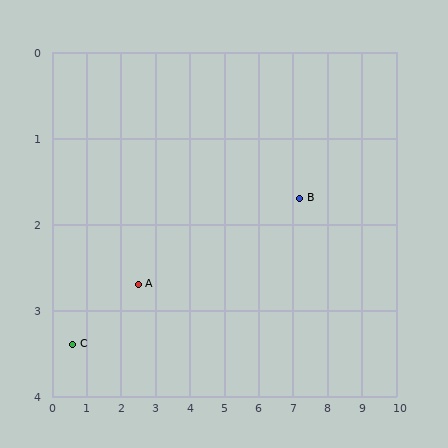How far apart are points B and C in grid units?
Points B and C are about 6.8 grid units apart.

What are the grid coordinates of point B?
Point B is at approximately (7.2, 1.7).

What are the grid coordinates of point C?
Point C is at approximately (0.6, 3.4).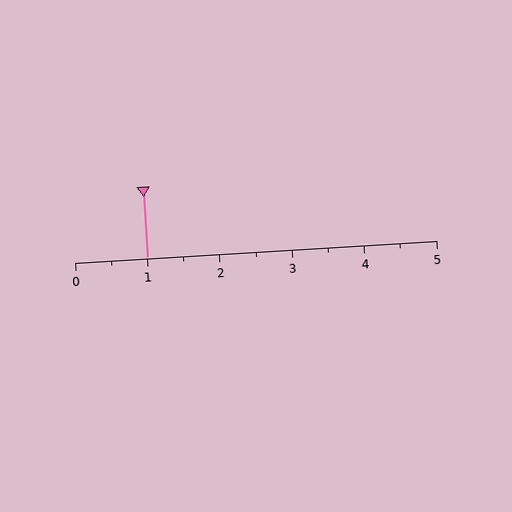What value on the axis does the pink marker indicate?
The marker indicates approximately 1.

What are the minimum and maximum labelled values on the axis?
The axis runs from 0 to 5.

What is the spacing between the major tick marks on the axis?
The major ticks are spaced 1 apart.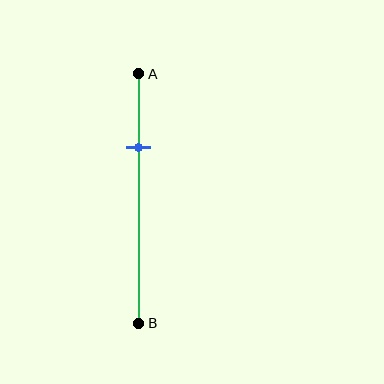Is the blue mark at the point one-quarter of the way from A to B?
No, the mark is at about 30% from A, not at the 25% one-quarter point.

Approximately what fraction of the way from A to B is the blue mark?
The blue mark is approximately 30% of the way from A to B.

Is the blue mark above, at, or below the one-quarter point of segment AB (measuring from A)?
The blue mark is below the one-quarter point of segment AB.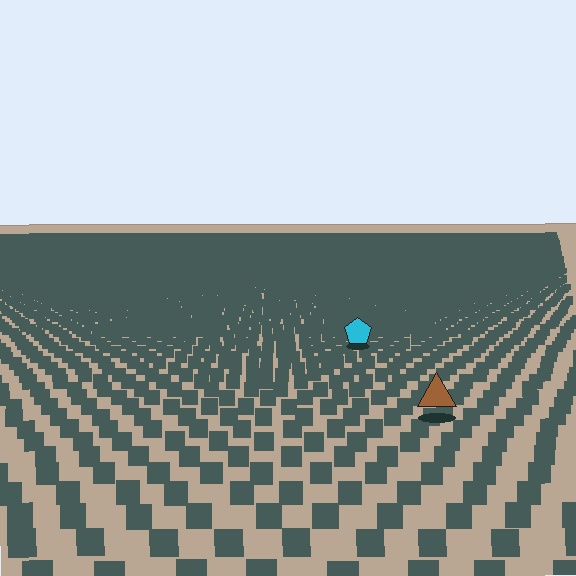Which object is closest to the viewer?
The brown triangle is closest. The texture marks near it are larger and more spread out.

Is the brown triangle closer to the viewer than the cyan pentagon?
Yes. The brown triangle is closer — you can tell from the texture gradient: the ground texture is coarser near it.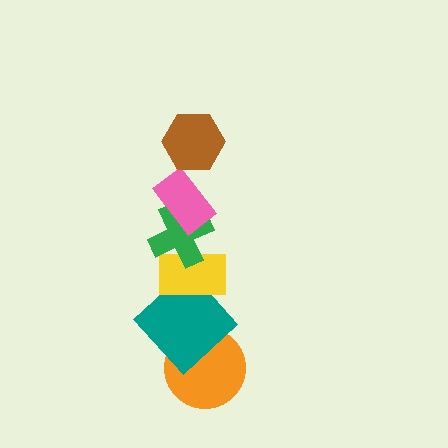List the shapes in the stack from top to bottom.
From top to bottom: the brown hexagon, the pink rectangle, the green cross, the yellow rectangle, the teal diamond, the orange circle.